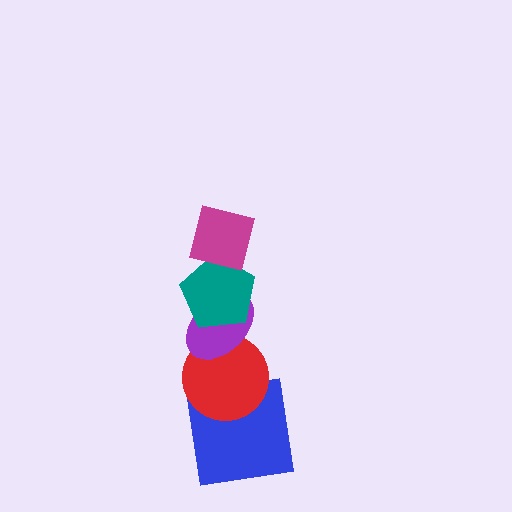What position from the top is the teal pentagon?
The teal pentagon is 2nd from the top.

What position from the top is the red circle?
The red circle is 4th from the top.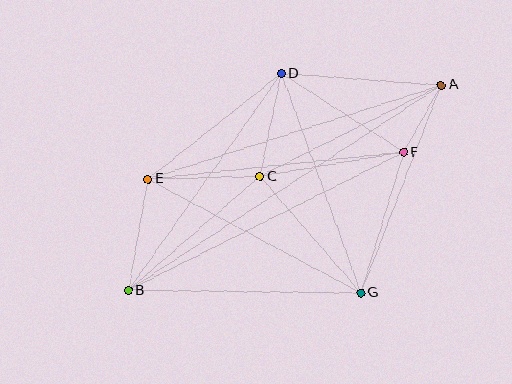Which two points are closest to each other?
Points A and F are closest to each other.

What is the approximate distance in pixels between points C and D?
The distance between C and D is approximately 105 pixels.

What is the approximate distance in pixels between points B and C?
The distance between B and C is approximately 174 pixels.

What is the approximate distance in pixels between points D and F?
The distance between D and F is approximately 145 pixels.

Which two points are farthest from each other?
Points A and B are farthest from each other.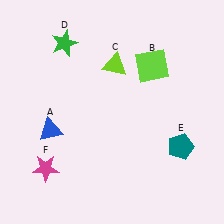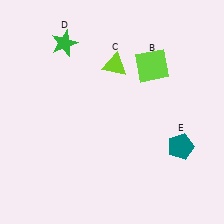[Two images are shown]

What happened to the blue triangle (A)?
The blue triangle (A) was removed in Image 2. It was in the bottom-left area of Image 1.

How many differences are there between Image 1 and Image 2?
There are 2 differences between the two images.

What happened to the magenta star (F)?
The magenta star (F) was removed in Image 2. It was in the bottom-left area of Image 1.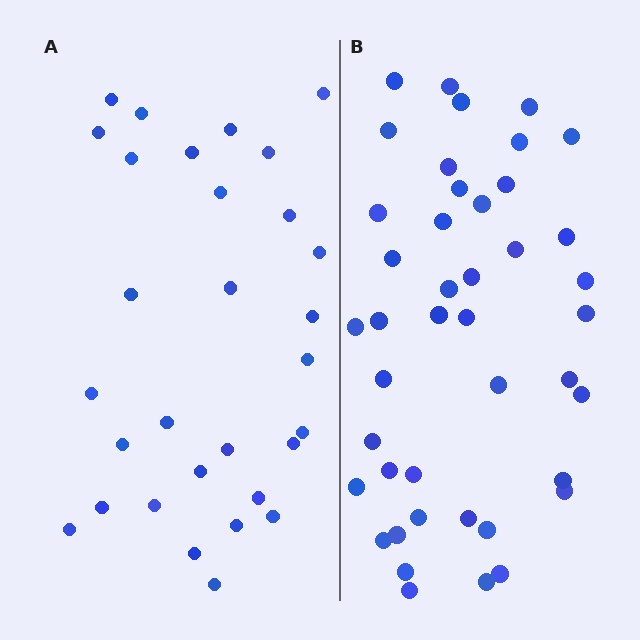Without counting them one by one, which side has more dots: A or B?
Region B (the right region) has more dots.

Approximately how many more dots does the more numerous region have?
Region B has approximately 15 more dots than region A.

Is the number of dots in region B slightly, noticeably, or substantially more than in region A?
Region B has noticeably more, but not dramatically so. The ratio is roughly 1.4 to 1.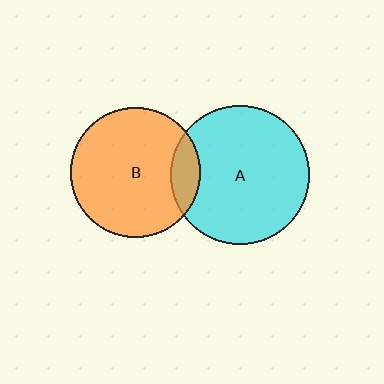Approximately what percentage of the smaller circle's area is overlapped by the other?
Approximately 15%.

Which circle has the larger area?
Circle A (cyan).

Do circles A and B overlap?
Yes.